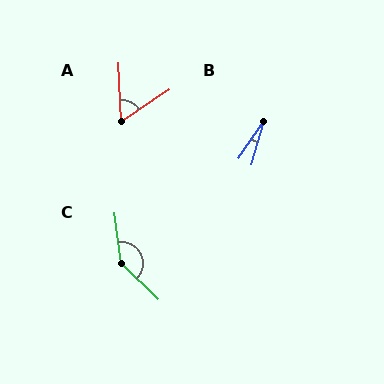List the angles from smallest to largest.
B (18°), A (59°), C (141°).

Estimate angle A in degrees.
Approximately 59 degrees.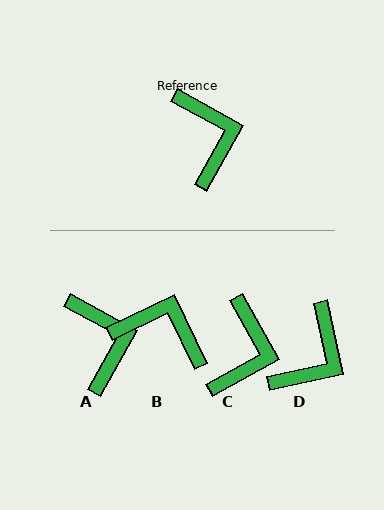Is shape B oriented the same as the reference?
No, it is off by about 54 degrees.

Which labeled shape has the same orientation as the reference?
A.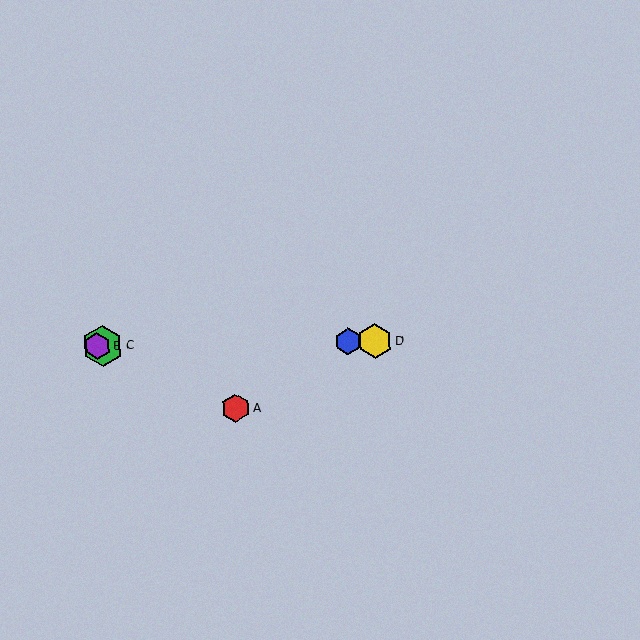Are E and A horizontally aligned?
No, E is at y≈346 and A is at y≈408.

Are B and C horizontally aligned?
Yes, both are at y≈342.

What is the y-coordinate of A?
Object A is at y≈408.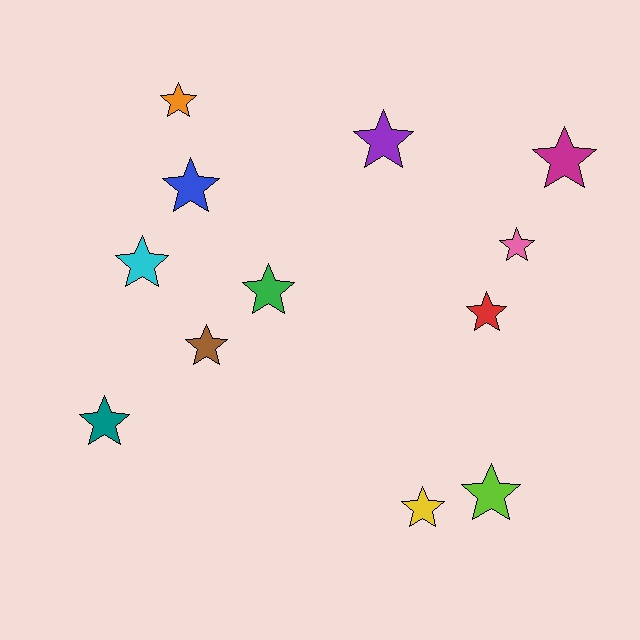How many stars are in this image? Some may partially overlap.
There are 12 stars.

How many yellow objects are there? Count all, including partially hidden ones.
There is 1 yellow object.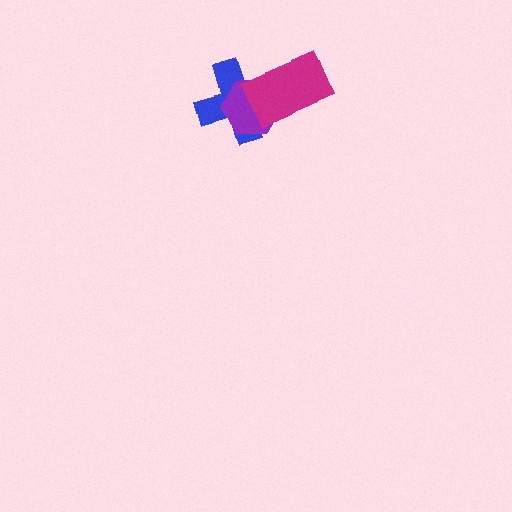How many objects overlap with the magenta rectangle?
2 objects overlap with the magenta rectangle.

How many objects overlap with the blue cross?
2 objects overlap with the blue cross.